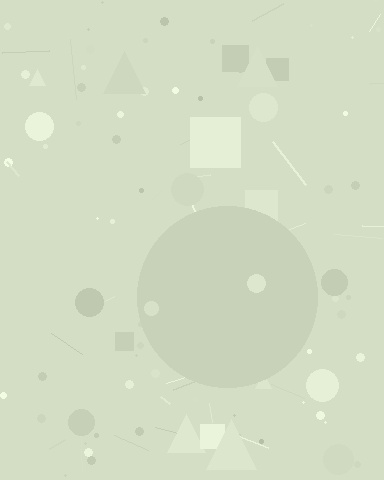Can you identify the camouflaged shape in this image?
The camouflaged shape is a circle.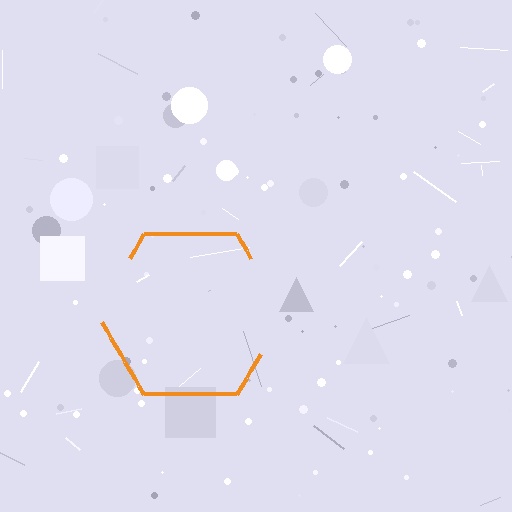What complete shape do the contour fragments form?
The contour fragments form a hexagon.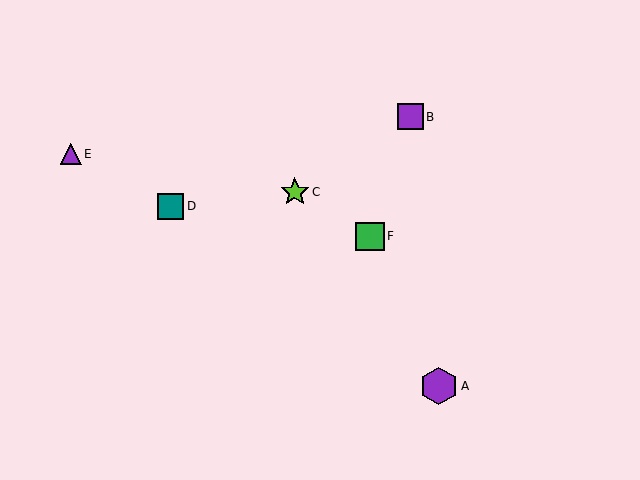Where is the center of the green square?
The center of the green square is at (370, 236).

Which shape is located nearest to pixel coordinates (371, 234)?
The green square (labeled F) at (370, 236) is nearest to that location.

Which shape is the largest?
The purple hexagon (labeled A) is the largest.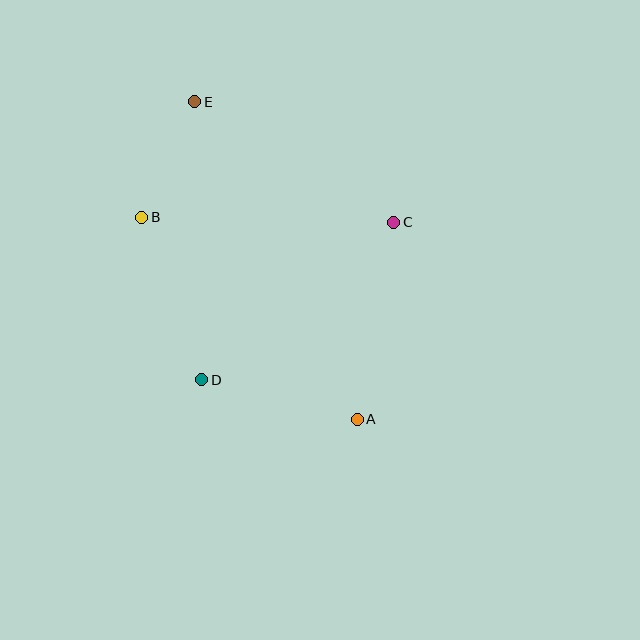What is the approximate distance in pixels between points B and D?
The distance between B and D is approximately 173 pixels.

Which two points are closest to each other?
Points B and E are closest to each other.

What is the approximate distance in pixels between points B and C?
The distance between B and C is approximately 252 pixels.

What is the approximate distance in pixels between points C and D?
The distance between C and D is approximately 248 pixels.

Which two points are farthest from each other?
Points A and E are farthest from each other.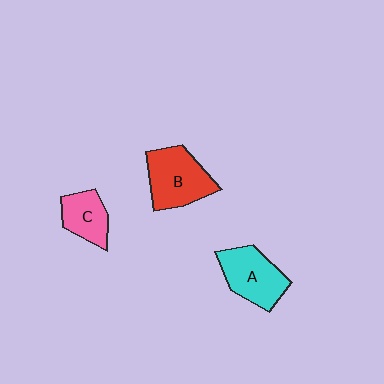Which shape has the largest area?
Shape B (red).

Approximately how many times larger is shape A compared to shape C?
Approximately 1.4 times.